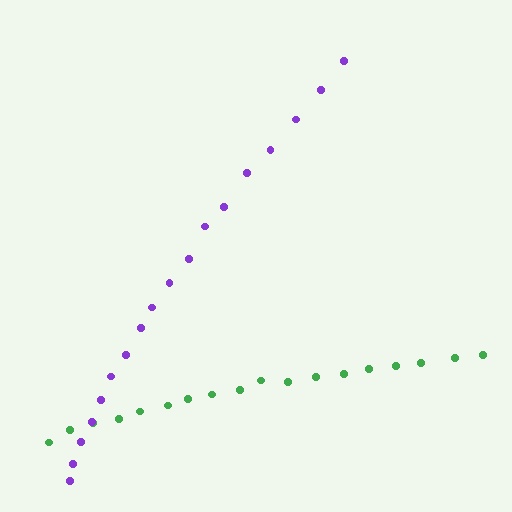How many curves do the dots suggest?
There are 2 distinct paths.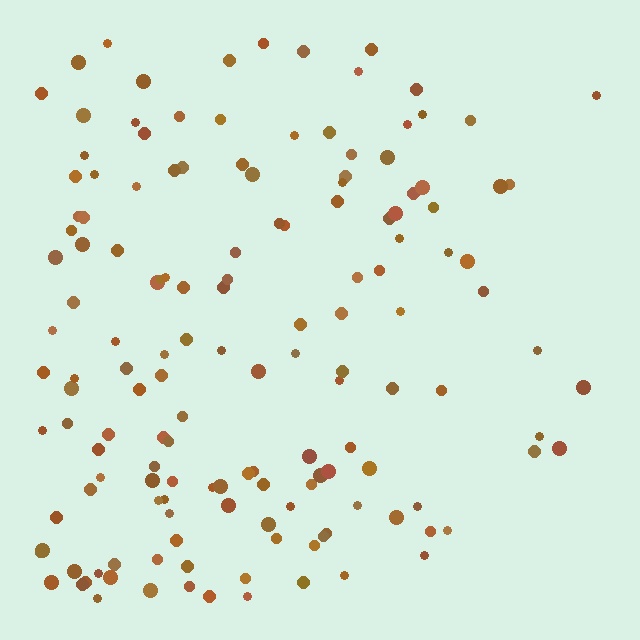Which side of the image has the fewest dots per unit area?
The right.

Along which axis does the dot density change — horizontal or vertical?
Horizontal.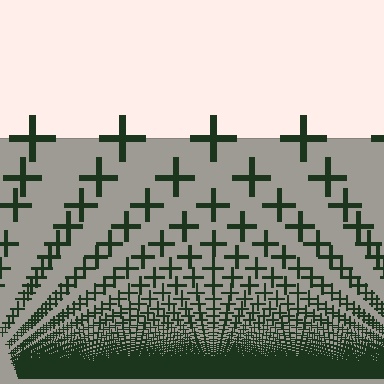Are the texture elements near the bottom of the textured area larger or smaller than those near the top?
Smaller. The gradient is inverted — elements near the bottom are smaller and denser.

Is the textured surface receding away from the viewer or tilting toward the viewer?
The surface appears to tilt toward the viewer. Texture elements get larger and sparser toward the top.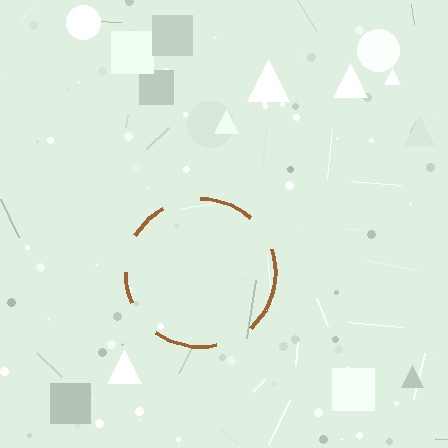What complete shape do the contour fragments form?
The contour fragments form a circle.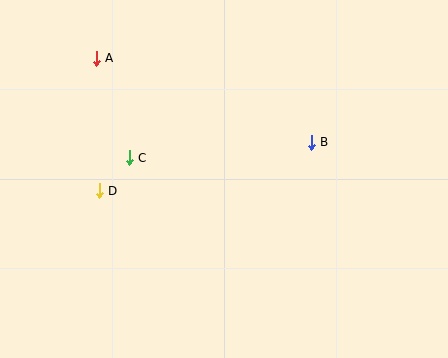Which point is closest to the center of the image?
Point B at (311, 142) is closest to the center.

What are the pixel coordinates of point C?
Point C is at (129, 158).